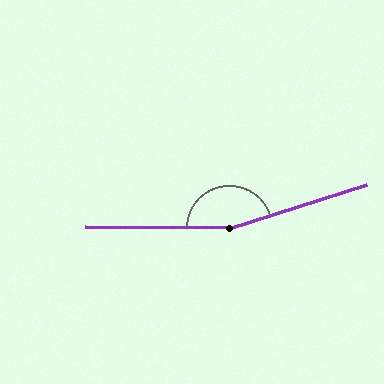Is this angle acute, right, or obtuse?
It is obtuse.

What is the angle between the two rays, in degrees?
Approximately 162 degrees.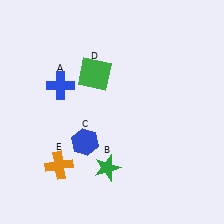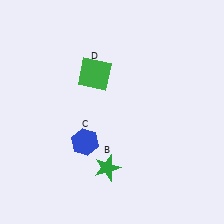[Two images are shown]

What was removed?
The blue cross (A), the orange cross (E) were removed in Image 2.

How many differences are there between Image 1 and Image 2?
There are 2 differences between the two images.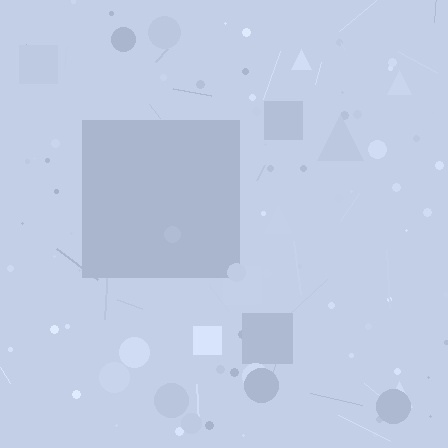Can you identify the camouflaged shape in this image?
The camouflaged shape is a square.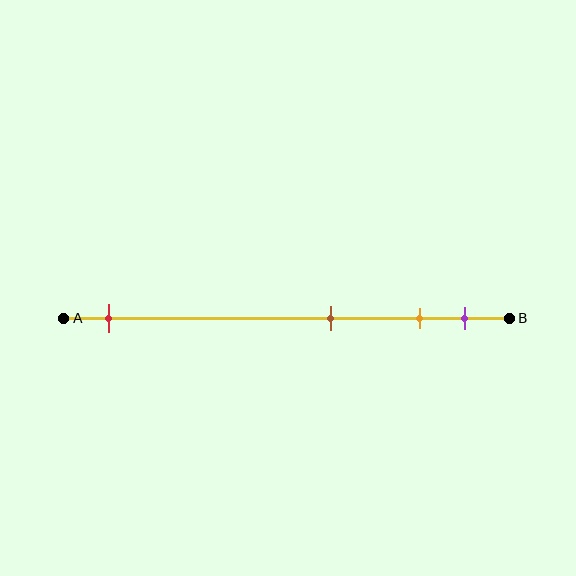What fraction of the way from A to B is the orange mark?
The orange mark is approximately 80% (0.8) of the way from A to B.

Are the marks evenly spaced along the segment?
No, the marks are not evenly spaced.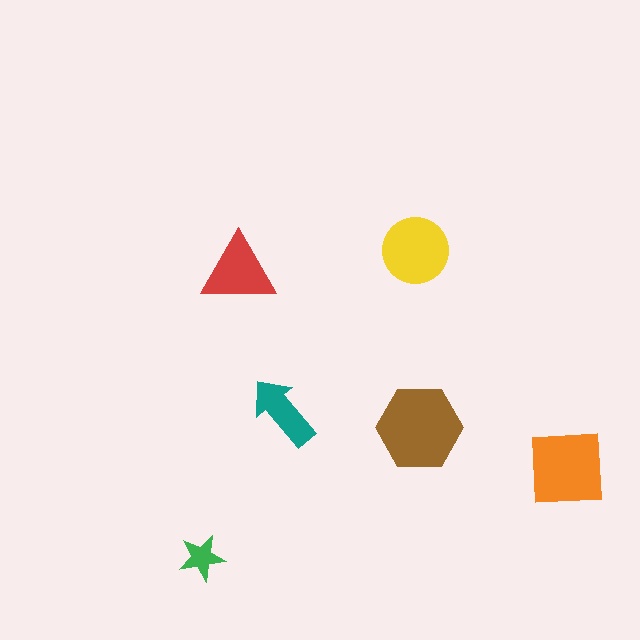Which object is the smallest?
The green star.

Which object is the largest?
The brown hexagon.